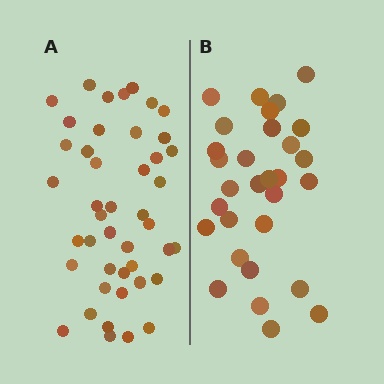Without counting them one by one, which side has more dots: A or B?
Region A (the left region) has more dots.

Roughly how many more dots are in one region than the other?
Region A has approximately 15 more dots than region B.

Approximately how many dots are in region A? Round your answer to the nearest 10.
About 40 dots. (The exact count is 44, which rounds to 40.)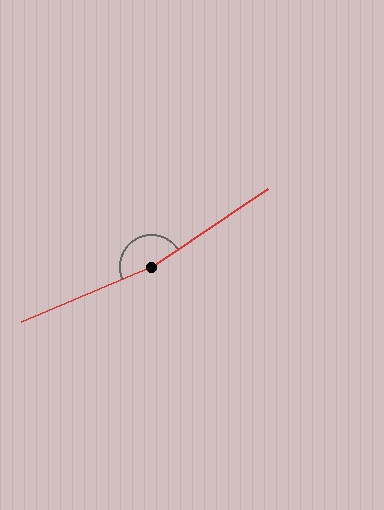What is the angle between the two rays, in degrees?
Approximately 169 degrees.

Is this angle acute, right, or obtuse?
It is obtuse.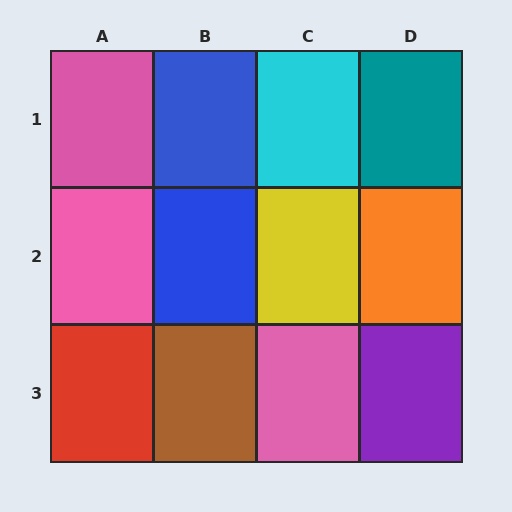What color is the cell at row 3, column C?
Pink.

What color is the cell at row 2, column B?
Blue.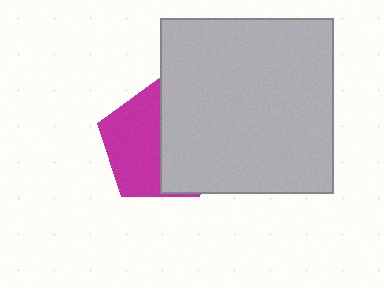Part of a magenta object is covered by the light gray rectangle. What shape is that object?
It is a pentagon.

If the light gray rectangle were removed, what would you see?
You would see the complete magenta pentagon.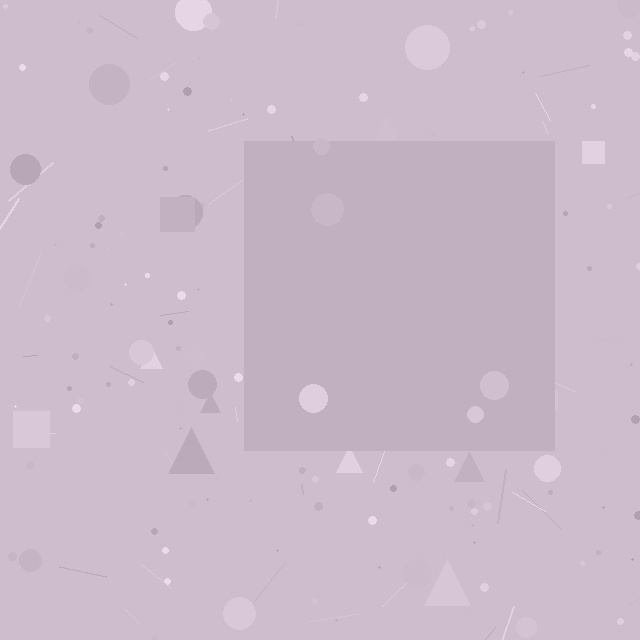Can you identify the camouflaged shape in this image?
The camouflaged shape is a square.